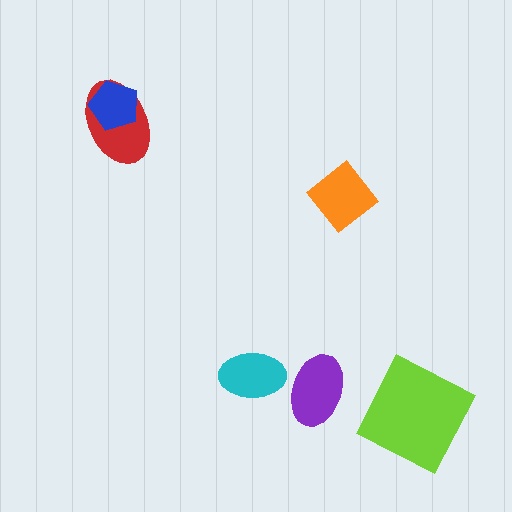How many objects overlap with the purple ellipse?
0 objects overlap with the purple ellipse.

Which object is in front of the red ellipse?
The blue pentagon is in front of the red ellipse.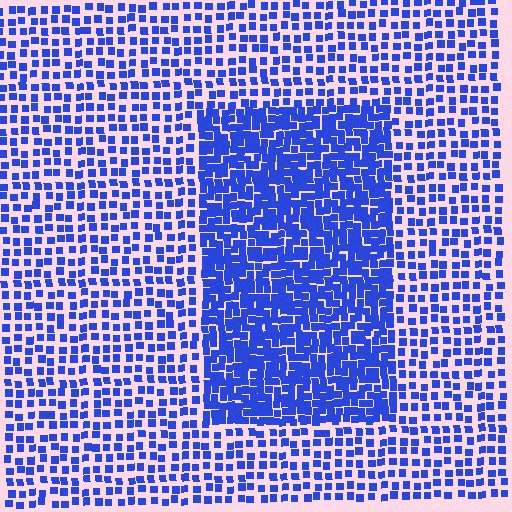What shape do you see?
I see a rectangle.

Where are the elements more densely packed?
The elements are more densely packed inside the rectangle boundary.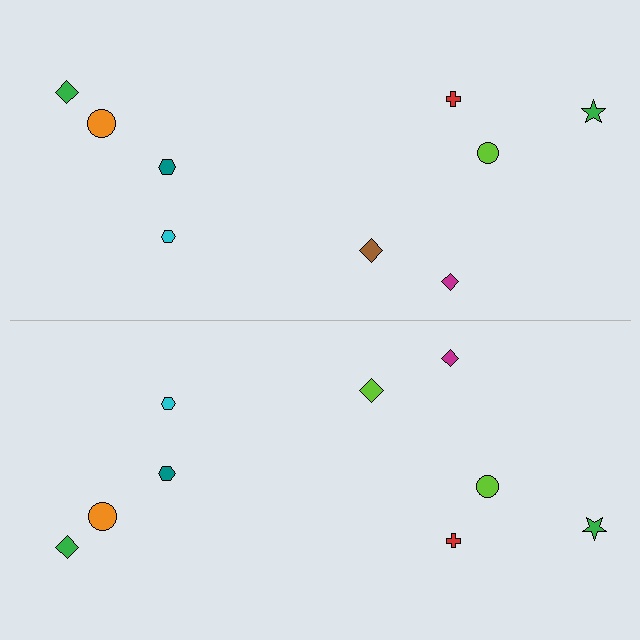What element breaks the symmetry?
The lime diamond on the bottom side breaks the symmetry — its mirror counterpart is brown.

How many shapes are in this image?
There are 18 shapes in this image.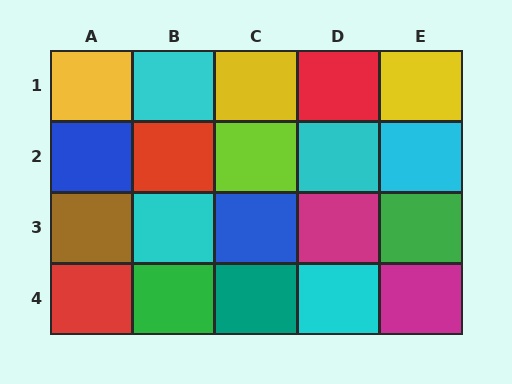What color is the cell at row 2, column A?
Blue.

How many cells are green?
2 cells are green.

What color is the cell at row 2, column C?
Lime.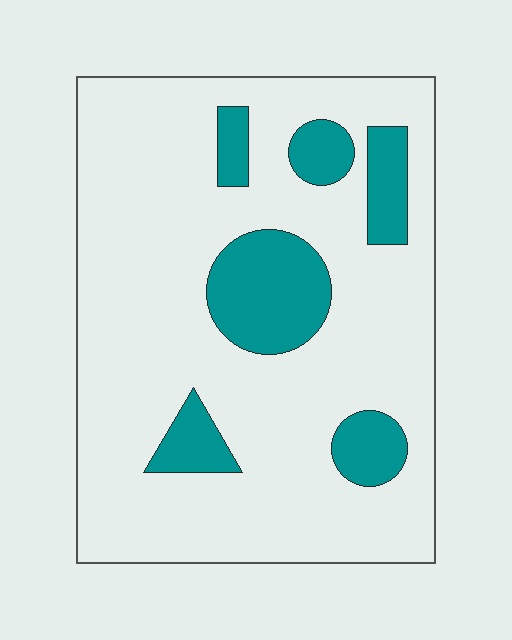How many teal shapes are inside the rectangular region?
6.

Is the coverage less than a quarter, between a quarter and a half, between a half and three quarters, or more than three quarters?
Less than a quarter.